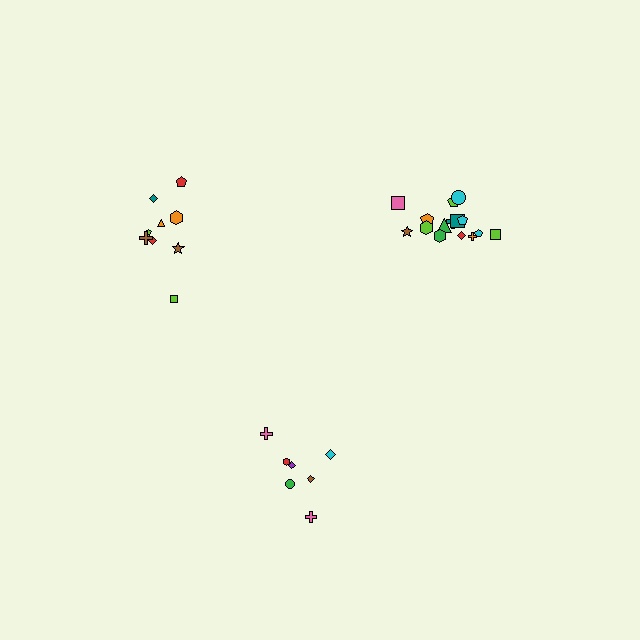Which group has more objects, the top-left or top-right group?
The top-right group.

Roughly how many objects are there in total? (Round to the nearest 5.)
Roughly 30 objects in total.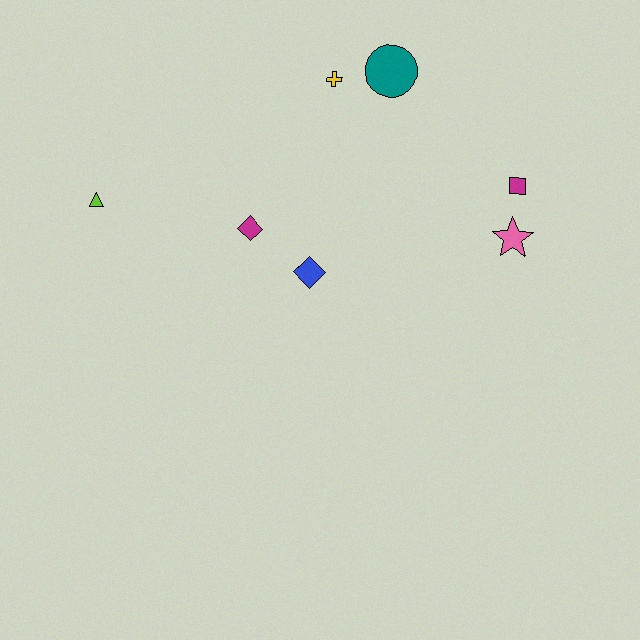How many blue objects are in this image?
There is 1 blue object.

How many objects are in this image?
There are 7 objects.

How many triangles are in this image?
There is 1 triangle.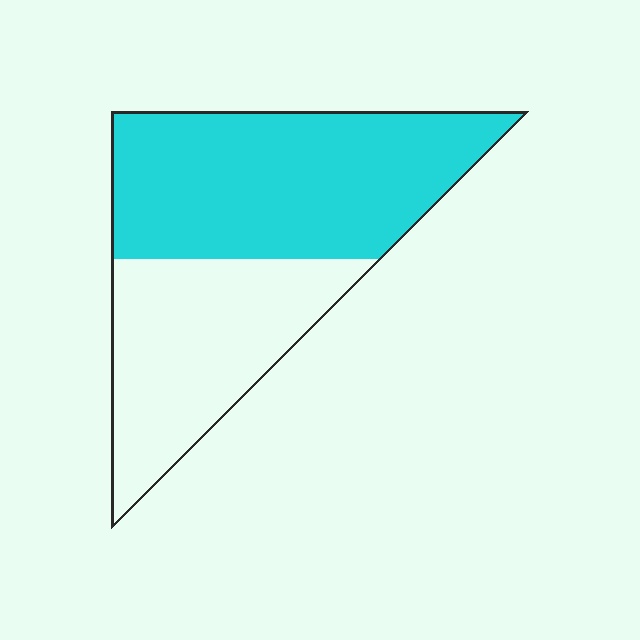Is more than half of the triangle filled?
Yes.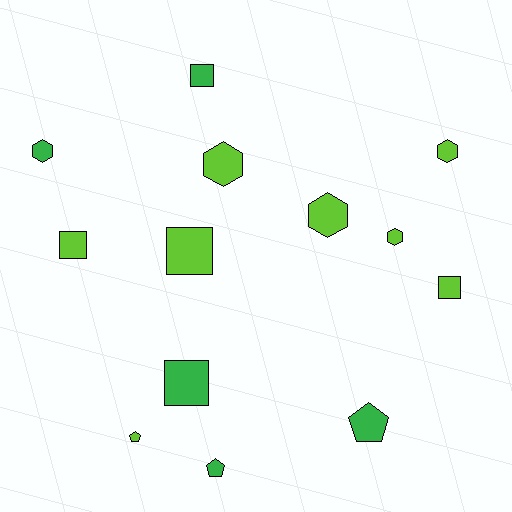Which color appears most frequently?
Lime, with 8 objects.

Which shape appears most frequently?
Square, with 5 objects.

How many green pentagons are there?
There are 2 green pentagons.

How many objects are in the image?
There are 13 objects.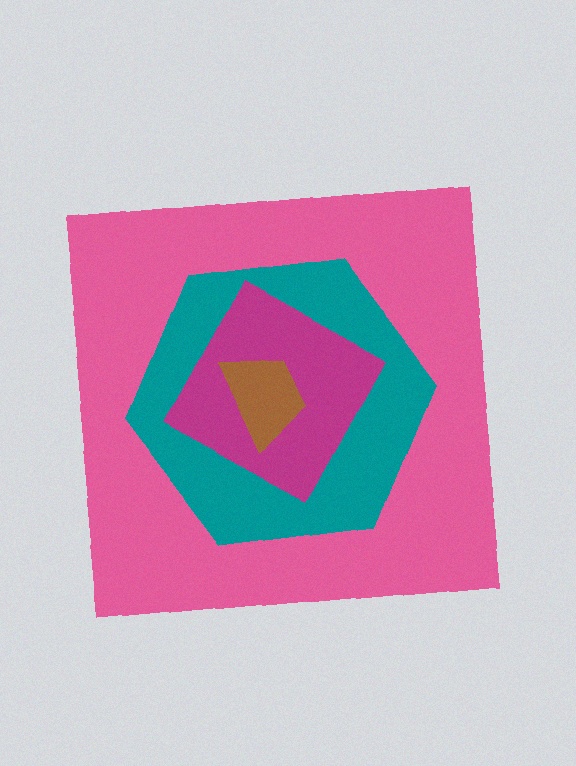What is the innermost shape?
The brown trapezoid.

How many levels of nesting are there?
4.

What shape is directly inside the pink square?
The teal hexagon.